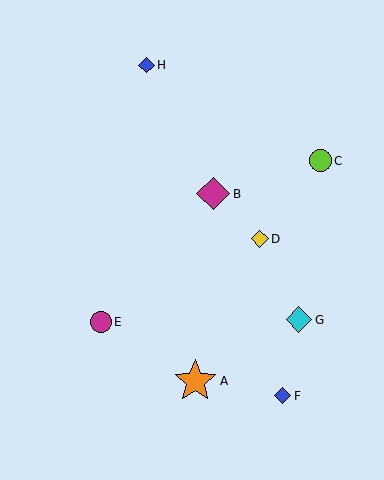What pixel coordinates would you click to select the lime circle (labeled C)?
Click at (320, 161) to select the lime circle C.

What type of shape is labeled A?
Shape A is an orange star.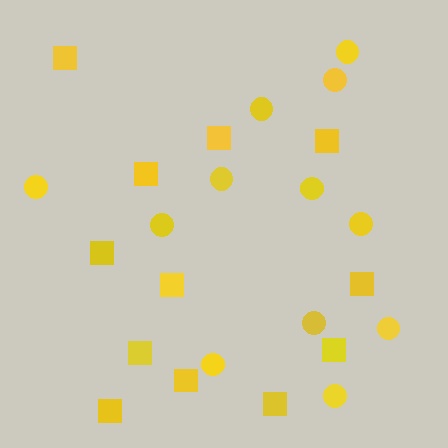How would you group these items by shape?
There are 2 groups: one group of squares (12) and one group of circles (12).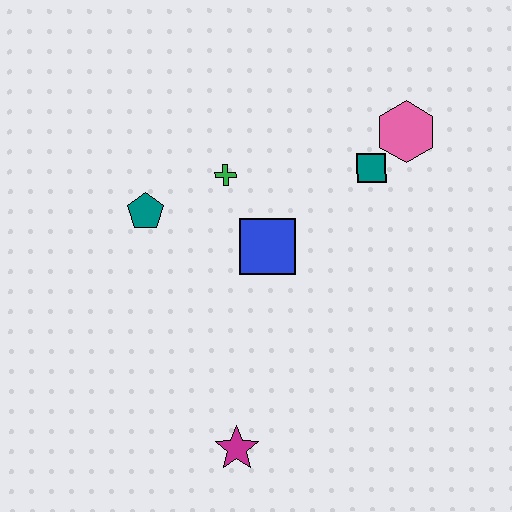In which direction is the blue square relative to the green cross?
The blue square is below the green cross.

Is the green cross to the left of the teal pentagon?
No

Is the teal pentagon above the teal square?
No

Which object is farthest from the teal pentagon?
The pink hexagon is farthest from the teal pentagon.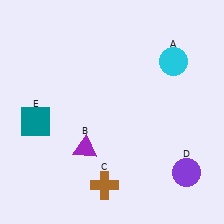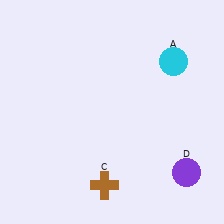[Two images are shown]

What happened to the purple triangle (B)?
The purple triangle (B) was removed in Image 2. It was in the bottom-left area of Image 1.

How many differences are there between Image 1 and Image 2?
There are 2 differences between the two images.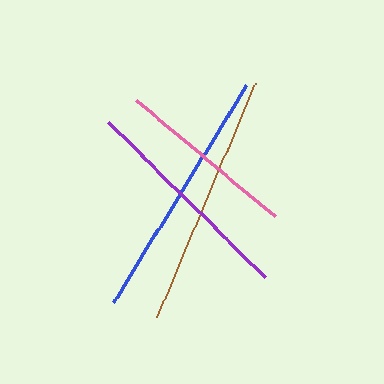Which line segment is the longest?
The blue line is the longest at approximately 255 pixels.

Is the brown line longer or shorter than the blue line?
The blue line is longer than the brown line.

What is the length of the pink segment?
The pink segment is approximately 181 pixels long.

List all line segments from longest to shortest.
From longest to shortest: blue, brown, purple, pink.